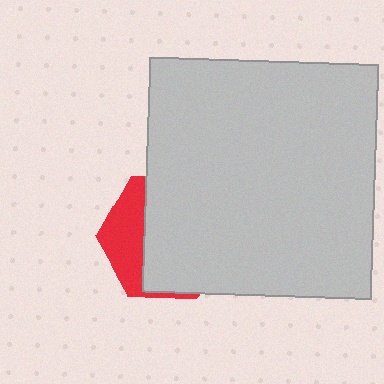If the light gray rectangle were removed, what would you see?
You would see the complete red hexagon.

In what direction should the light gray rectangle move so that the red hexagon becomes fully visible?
The light gray rectangle should move right. That is the shortest direction to clear the overlap and leave the red hexagon fully visible.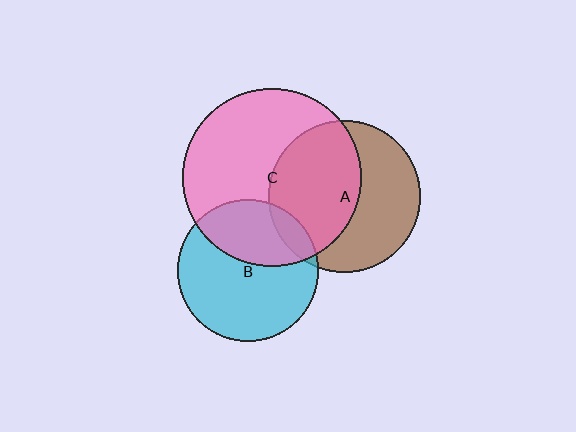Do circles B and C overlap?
Yes.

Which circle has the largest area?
Circle C (pink).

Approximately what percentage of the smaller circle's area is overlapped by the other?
Approximately 35%.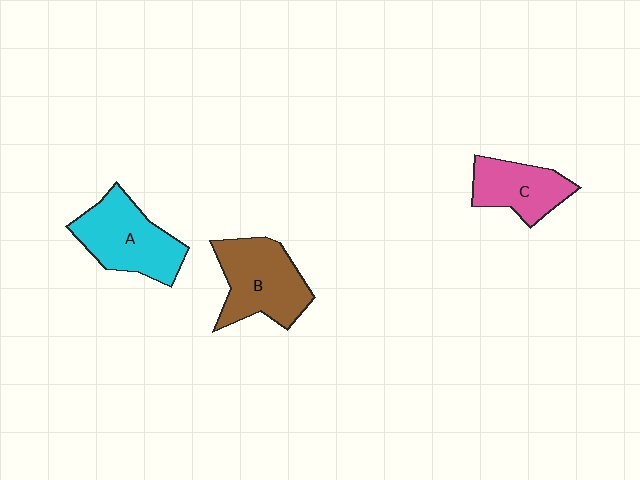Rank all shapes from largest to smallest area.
From largest to smallest: B (brown), A (cyan), C (pink).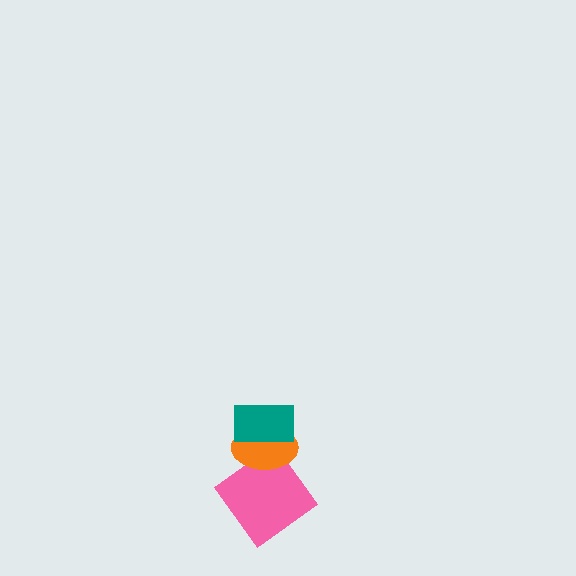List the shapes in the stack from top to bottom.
From top to bottom: the teal rectangle, the orange ellipse, the pink diamond.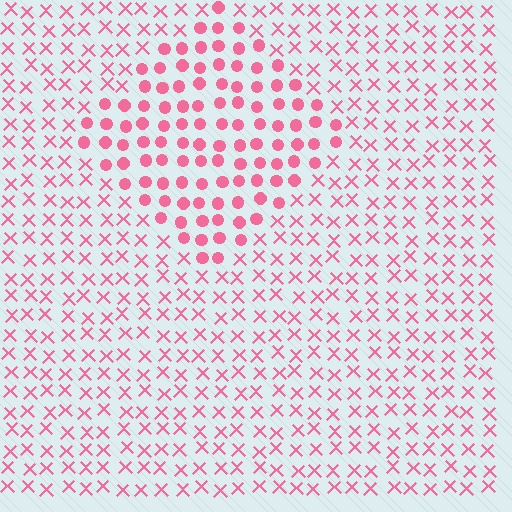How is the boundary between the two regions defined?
The boundary is defined by a change in element shape: circles inside vs. X marks outside. All elements share the same color and spacing.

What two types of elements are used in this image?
The image uses circles inside the diamond region and X marks outside it.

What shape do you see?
I see a diamond.